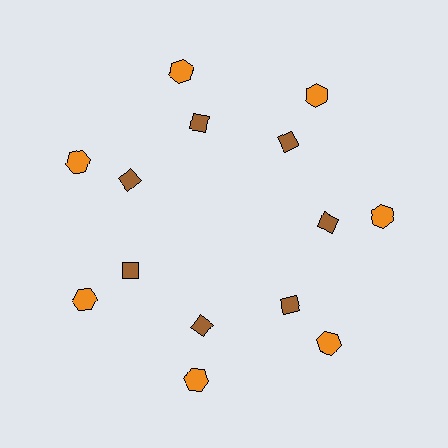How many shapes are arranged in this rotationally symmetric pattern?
There are 14 shapes, arranged in 7 groups of 2.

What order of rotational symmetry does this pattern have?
This pattern has 7-fold rotational symmetry.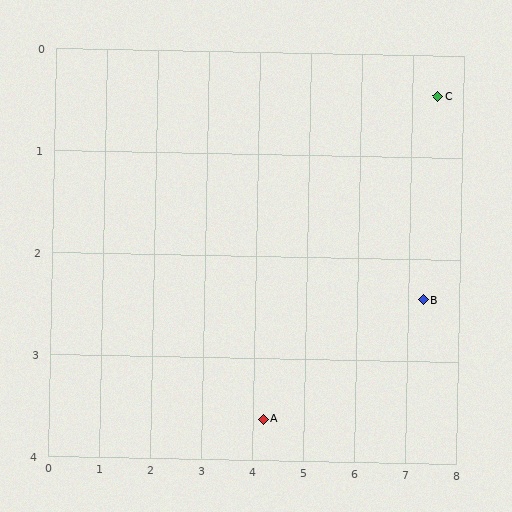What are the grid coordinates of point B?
Point B is at approximately (7.3, 2.4).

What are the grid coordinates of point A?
Point A is at approximately (4.2, 3.6).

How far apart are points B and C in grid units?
Points B and C are about 2.0 grid units apart.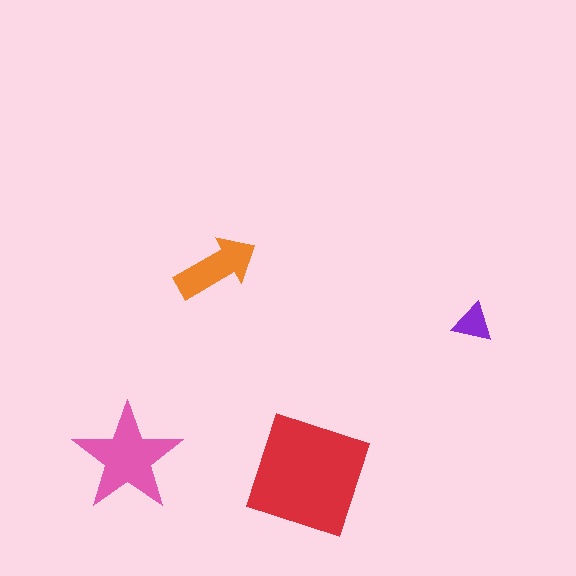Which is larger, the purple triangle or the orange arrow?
The orange arrow.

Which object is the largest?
The red square.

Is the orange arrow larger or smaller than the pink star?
Smaller.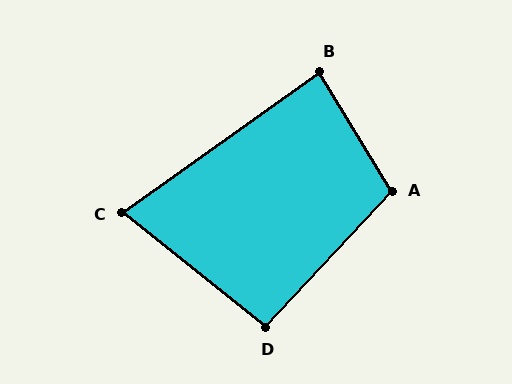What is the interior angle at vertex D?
Approximately 94 degrees (approximately right).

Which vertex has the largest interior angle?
A, at approximately 106 degrees.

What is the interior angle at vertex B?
Approximately 86 degrees (approximately right).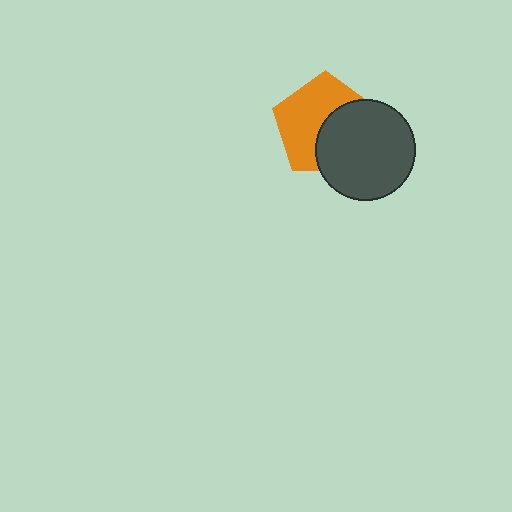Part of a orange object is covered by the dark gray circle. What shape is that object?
It is a pentagon.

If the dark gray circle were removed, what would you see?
You would see the complete orange pentagon.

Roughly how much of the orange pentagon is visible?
About half of it is visible (roughly 56%).